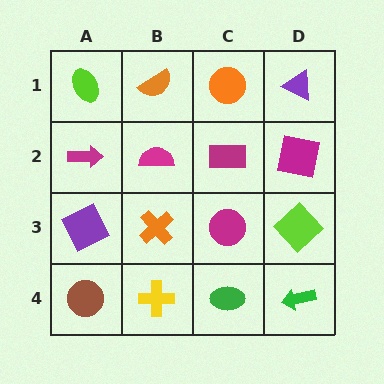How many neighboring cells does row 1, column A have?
2.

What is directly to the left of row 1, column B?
A lime ellipse.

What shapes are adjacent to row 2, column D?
A purple triangle (row 1, column D), a lime diamond (row 3, column D), a magenta rectangle (row 2, column C).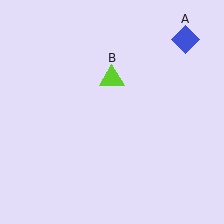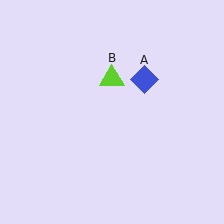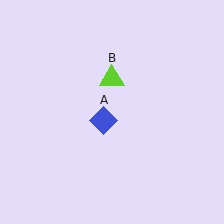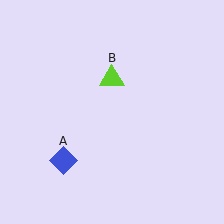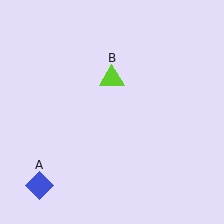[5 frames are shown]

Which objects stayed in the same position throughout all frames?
Lime triangle (object B) remained stationary.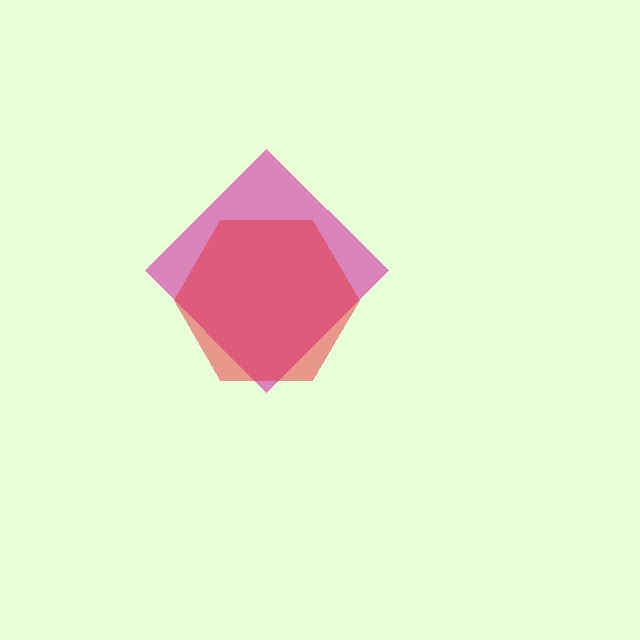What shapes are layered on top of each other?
The layered shapes are: a magenta diamond, a red hexagon.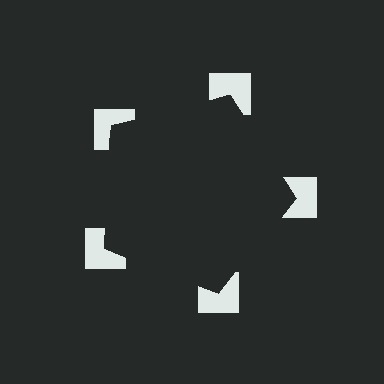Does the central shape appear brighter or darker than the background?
It typically appears slightly darker than the background, even though no actual brightness change is drawn.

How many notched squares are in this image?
There are 5 — one at each vertex of the illusory pentagon.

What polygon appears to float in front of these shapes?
An illusory pentagon — its edges are inferred from the aligned wedge cuts in the notched squares, not physically drawn.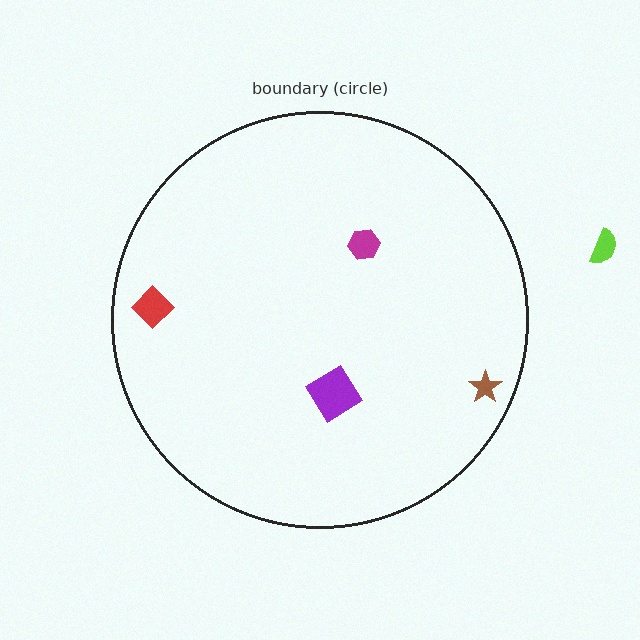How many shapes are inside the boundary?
4 inside, 1 outside.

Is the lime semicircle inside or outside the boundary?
Outside.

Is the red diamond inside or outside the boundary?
Inside.